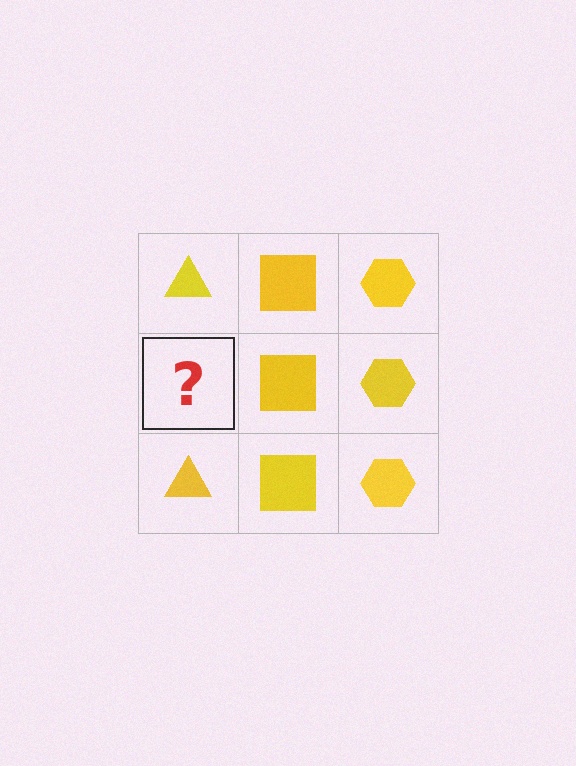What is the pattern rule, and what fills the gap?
The rule is that each column has a consistent shape. The gap should be filled with a yellow triangle.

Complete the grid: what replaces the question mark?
The question mark should be replaced with a yellow triangle.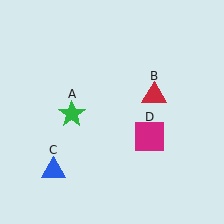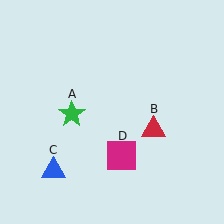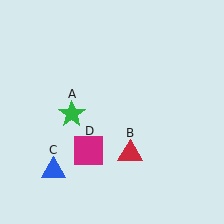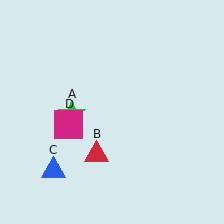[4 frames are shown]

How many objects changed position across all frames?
2 objects changed position: red triangle (object B), magenta square (object D).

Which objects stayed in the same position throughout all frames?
Green star (object A) and blue triangle (object C) remained stationary.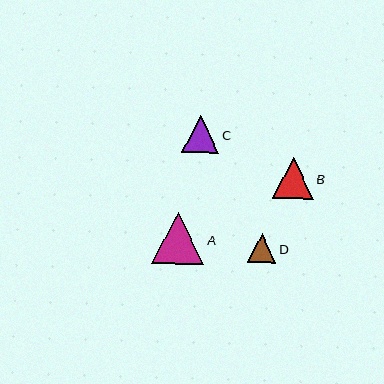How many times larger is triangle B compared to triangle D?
Triangle B is approximately 1.4 times the size of triangle D.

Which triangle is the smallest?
Triangle D is the smallest with a size of approximately 28 pixels.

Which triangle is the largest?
Triangle A is the largest with a size of approximately 52 pixels.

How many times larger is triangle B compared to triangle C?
Triangle B is approximately 1.1 times the size of triangle C.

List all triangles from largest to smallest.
From largest to smallest: A, B, C, D.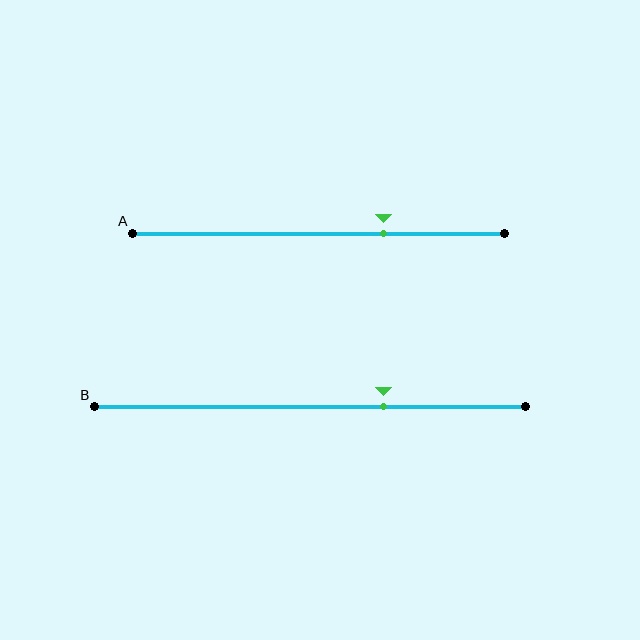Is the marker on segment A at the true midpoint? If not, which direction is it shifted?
No, the marker on segment A is shifted to the right by about 18% of the segment length.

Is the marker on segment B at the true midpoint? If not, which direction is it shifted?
No, the marker on segment B is shifted to the right by about 17% of the segment length.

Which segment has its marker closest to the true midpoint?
Segment B has its marker closest to the true midpoint.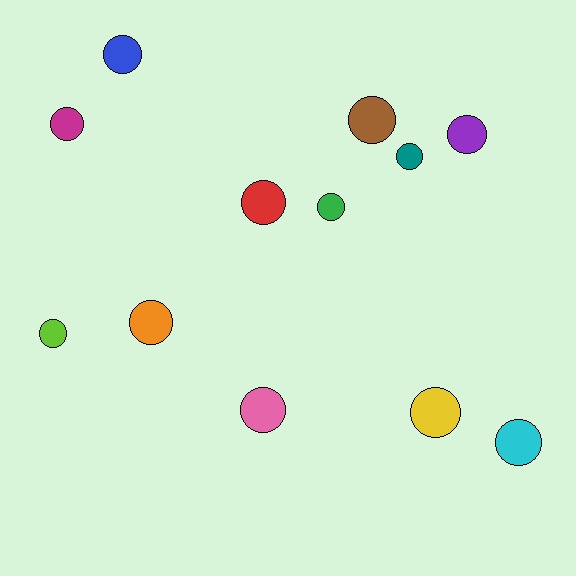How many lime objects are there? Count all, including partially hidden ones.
There is 1 lime object.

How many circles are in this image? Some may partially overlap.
There are 12 circles.